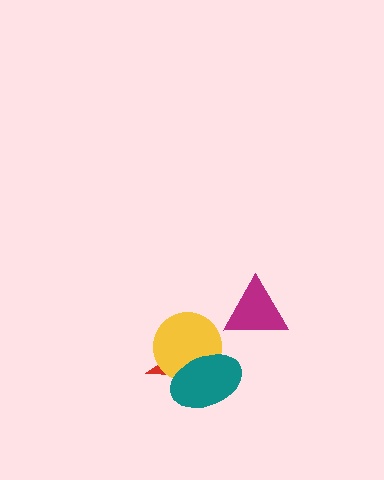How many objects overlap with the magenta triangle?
0 objects overlap with the magenta triangle.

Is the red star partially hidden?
Yes, it is partially covered by another shape.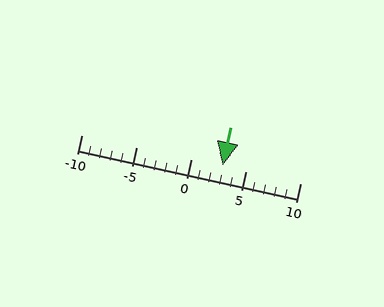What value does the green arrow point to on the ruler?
The green arrow points to approximately 3.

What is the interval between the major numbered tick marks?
The major tick marks are spaced 5 units apart.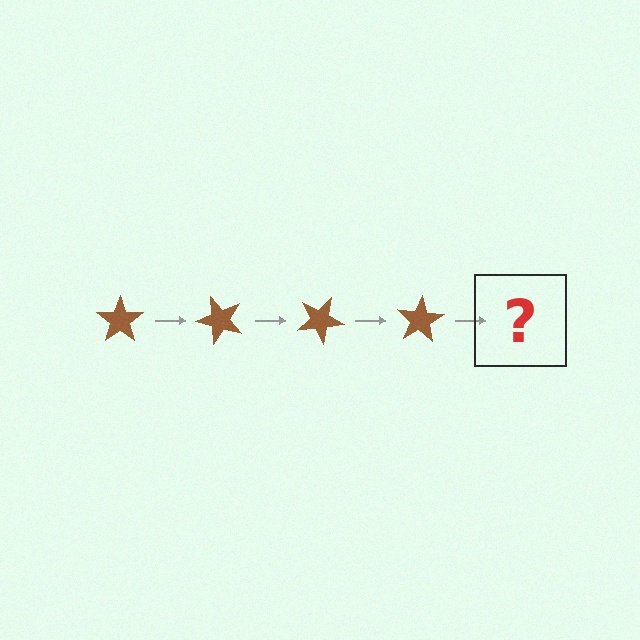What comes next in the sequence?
The next element should be a brown star rotated 200 degrees.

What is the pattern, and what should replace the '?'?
The pattern is that the star rotates 50 degrees each step. The '?' should be a brown star rotated 200 degrees.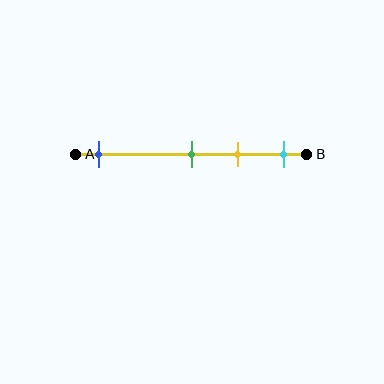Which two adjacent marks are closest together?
The green and yellow marks are the closest adjacent pair.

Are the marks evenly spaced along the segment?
No, the marks are not evenly spaced.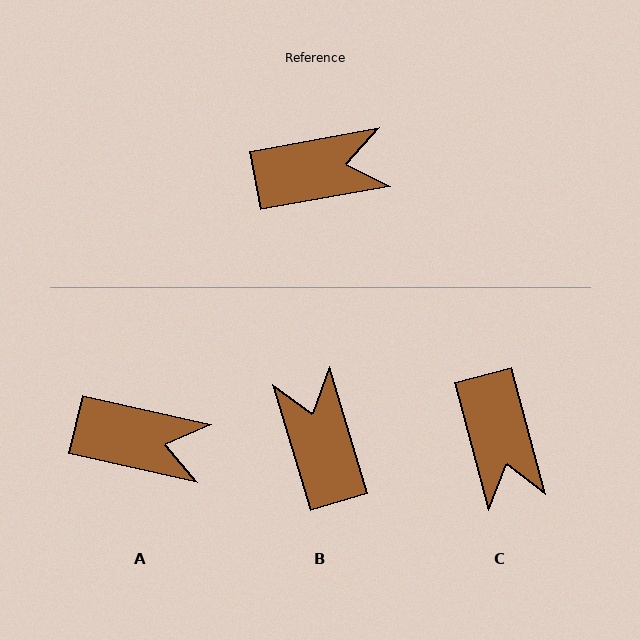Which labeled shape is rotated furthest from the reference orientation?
B, about 96 degrees away.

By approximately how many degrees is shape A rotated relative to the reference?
Approximately 23 degrees clockwise.